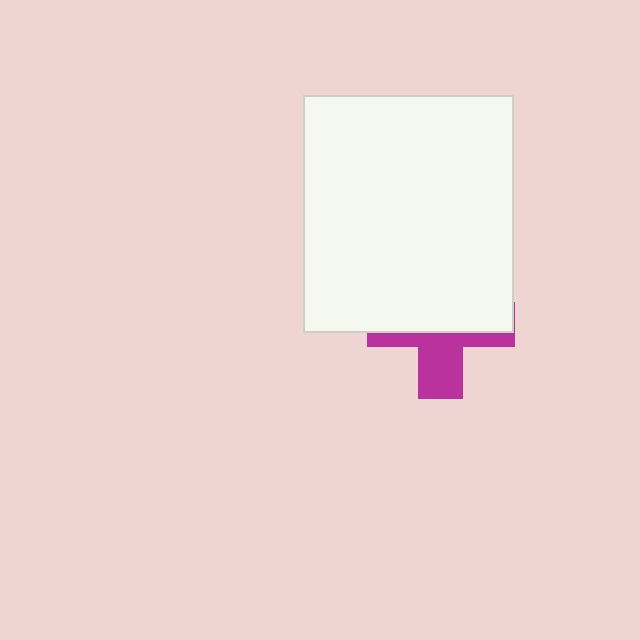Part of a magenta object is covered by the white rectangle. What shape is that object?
It is a cross.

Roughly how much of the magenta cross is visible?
A small part of it is visible (roughly 39%).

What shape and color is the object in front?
The object in front is a white rectangle.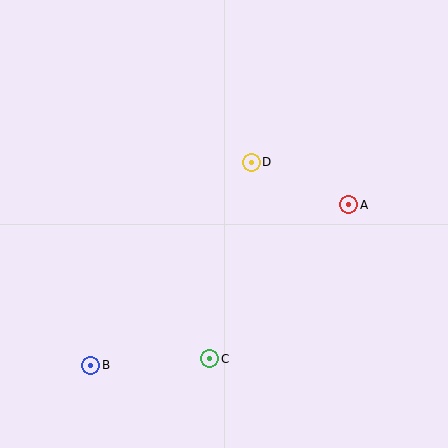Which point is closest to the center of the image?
Point D at (251, 162) is closest to the center.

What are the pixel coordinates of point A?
Point A is at (349, 205).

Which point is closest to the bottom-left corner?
Point B is closest to the bottom-left corner.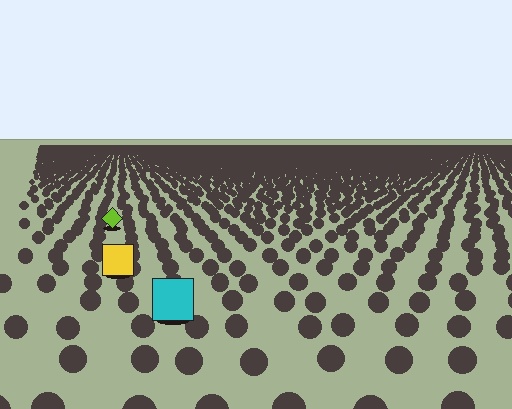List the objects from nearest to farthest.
From nearest to farthest: the cyan square, the yellow square, the lime diamond.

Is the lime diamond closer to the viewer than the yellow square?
No. The yellow square is closer — you can tell from the texture gradient: the ground texture is coarser near it.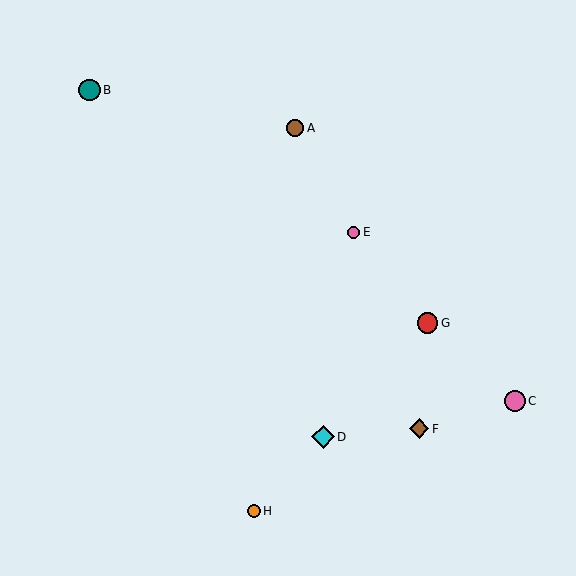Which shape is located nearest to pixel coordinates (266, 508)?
The orange circle (labeled H) at (254, 511) is nearest to that location.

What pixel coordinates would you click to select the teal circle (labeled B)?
Click at (90, 90) to select the teal circle B.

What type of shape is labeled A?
Shape A is a brown circle.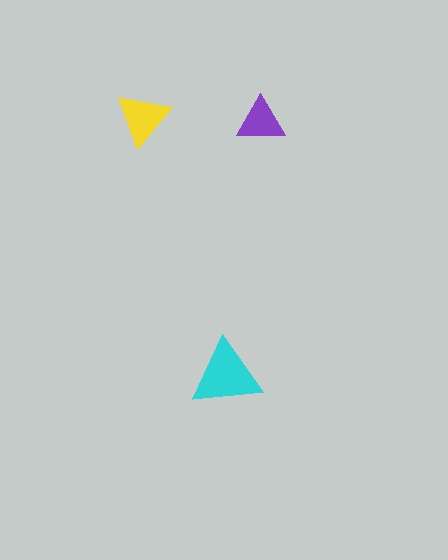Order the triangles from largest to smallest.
the cyan one, the yellow one, the purple one.